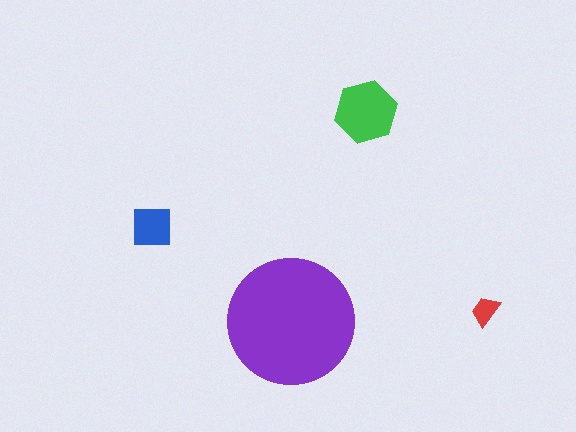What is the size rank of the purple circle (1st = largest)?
1st.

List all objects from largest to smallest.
The purple circle, the green hexagon, the blue square, the red trapezoid.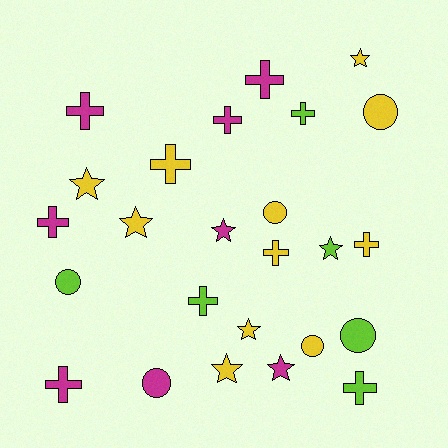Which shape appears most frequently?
Cross, with 11 objects.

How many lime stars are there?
There is 1 lime star.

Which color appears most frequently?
Yellow, with 11 objects.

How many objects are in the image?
There are 25 objects.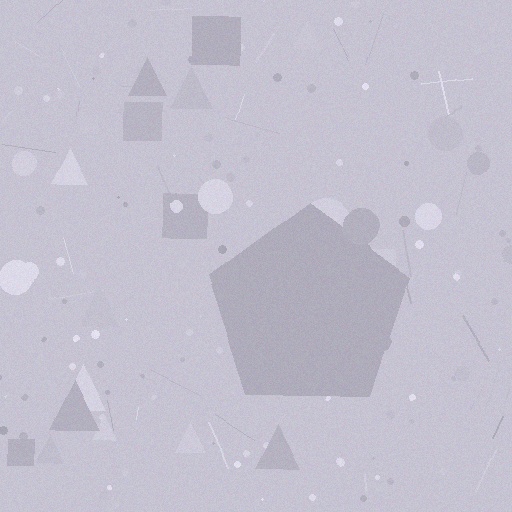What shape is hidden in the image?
A pentagon is hidden in the image.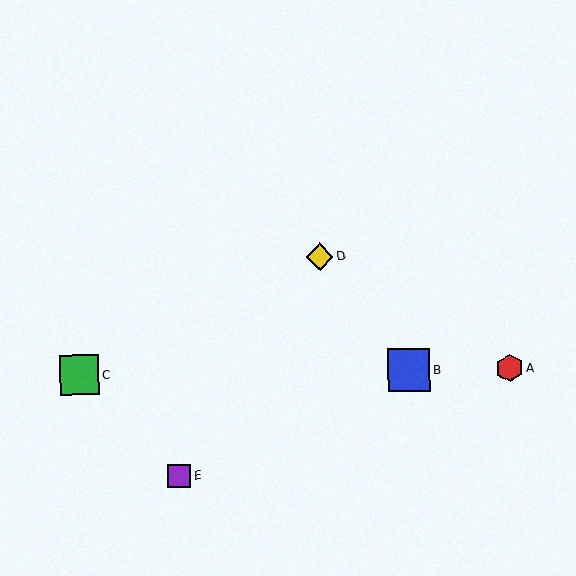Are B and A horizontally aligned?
Yes, both are at y≈370.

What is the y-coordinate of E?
Object E is at y≈476.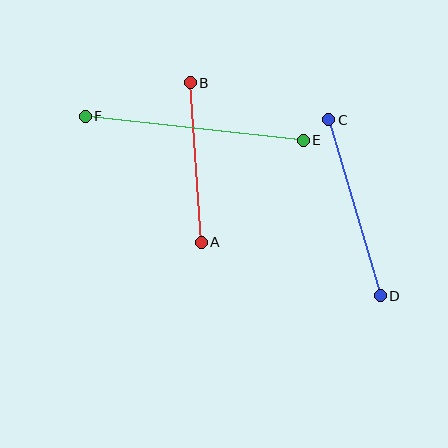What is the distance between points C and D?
The distance is approximately 183 pixels.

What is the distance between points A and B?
The distance is approximately 160 pixels.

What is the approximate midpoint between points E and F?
The midpoint is at approximately (194, 128) pixels.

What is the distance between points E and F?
The distance is approximately 219 pixels.